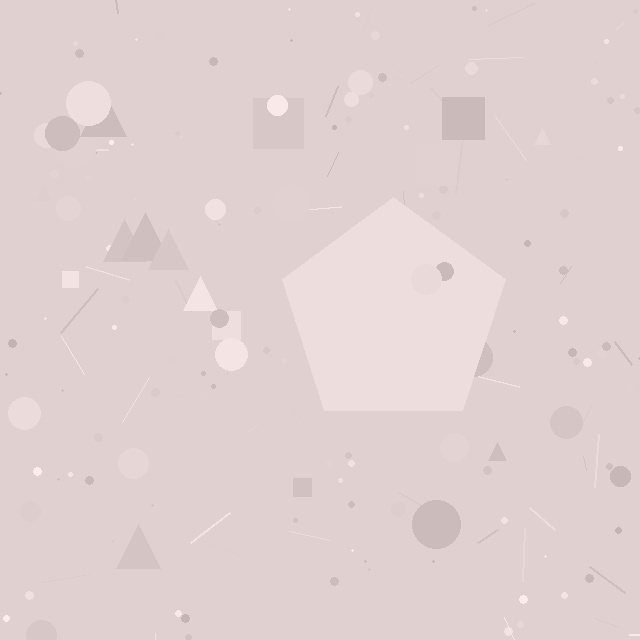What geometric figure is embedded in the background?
A pentagon is embedded in the background.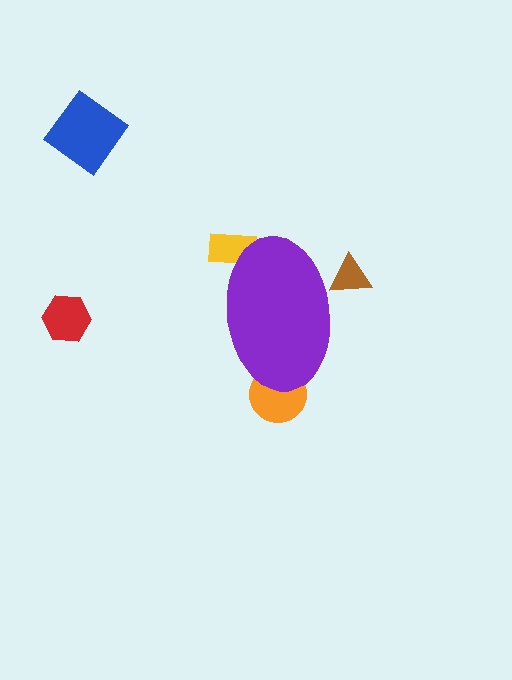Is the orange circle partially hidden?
Yes, the orange circle is partially hidden behind the purple ellipse.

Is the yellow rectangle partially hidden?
Yes, the yellow rectangle is partially hidden behind the purple ellipse.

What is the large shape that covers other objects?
A purple ellipse.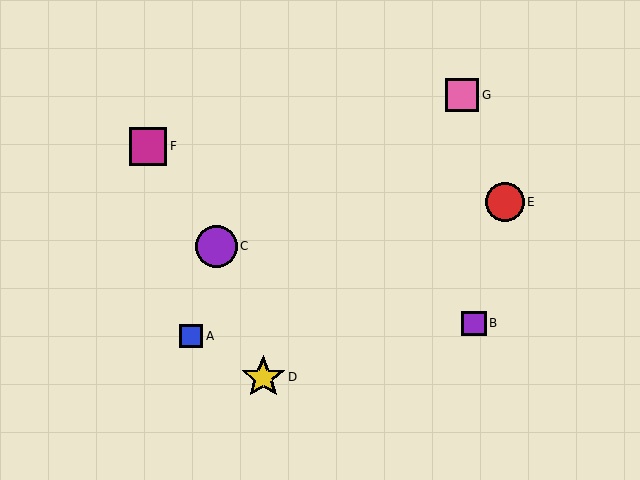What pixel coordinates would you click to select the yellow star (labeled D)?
Click at (263, 377) to select the yellow star D.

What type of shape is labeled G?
Shape G is a pink square.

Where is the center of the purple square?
The center of the purple square is at (474, 323).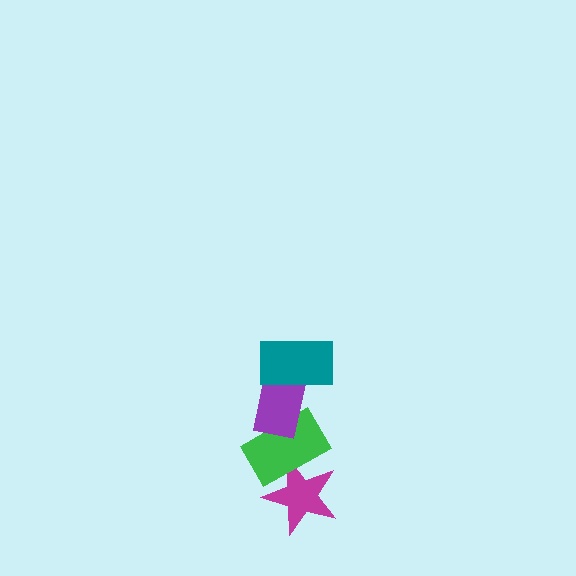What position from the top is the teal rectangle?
The teal rectangle is 1st from the top.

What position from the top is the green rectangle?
The green rectangle is 3rd from the top.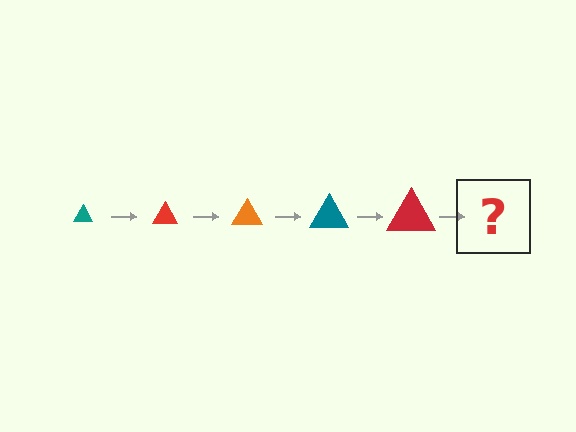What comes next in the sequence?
The next element should be an orange triangle, larger than the previous one.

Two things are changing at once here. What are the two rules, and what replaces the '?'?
The two rules are that the triangle grows larger each step and the color cycles through teal, red, and orange. The '?' should be an orange triangle, larger than the previous one.